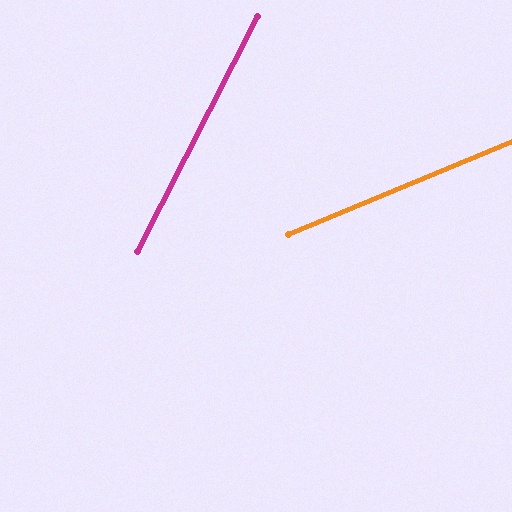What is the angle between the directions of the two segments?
Approximately 40 degrees.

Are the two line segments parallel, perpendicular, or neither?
Neither parallel nor perpendicular — they differ by about 40°.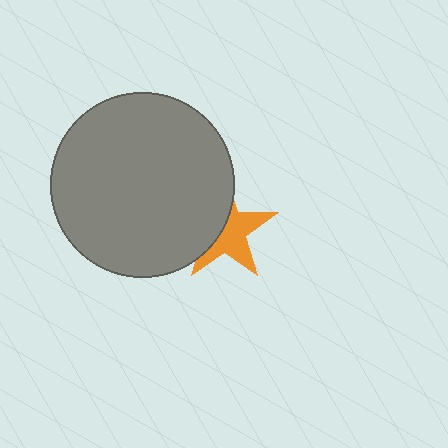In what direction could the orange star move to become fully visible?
The orange star could move right. That would shift it out from behind the gray circle entirely.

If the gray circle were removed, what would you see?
You would see the complete orange star.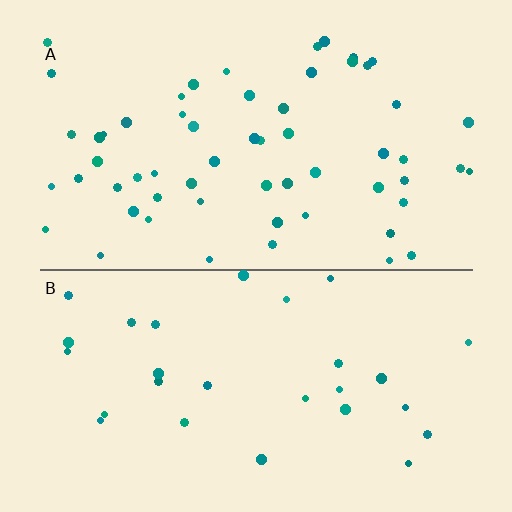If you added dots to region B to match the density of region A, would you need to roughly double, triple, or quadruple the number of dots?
Approximately double.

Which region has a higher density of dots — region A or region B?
A (the top).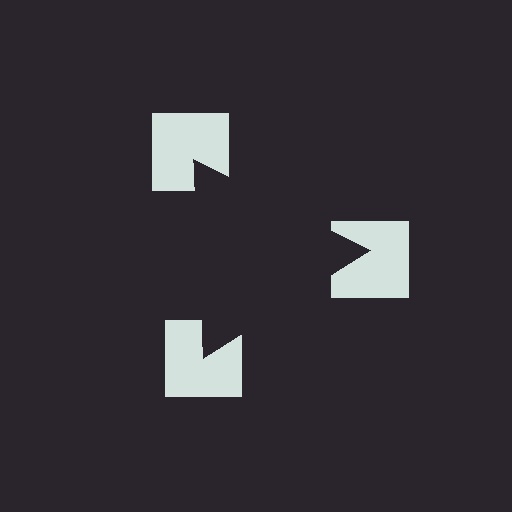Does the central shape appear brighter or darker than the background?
It typically appears slightly darker than the background, even though no actual brightness change is drawn.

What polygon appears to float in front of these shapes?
An illusory triangle — its edges are inferred from the aligned wedge cuts in the notched squares, not physically drawn.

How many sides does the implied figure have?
3 sides.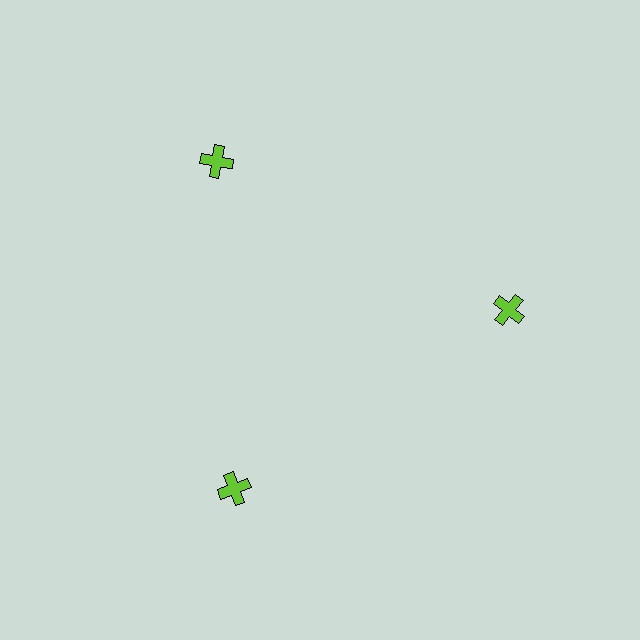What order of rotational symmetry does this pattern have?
This pattern has 3-fold rotational symmetry.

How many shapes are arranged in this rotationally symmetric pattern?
There are 3 shapes, arranged in 3 groups of 1.